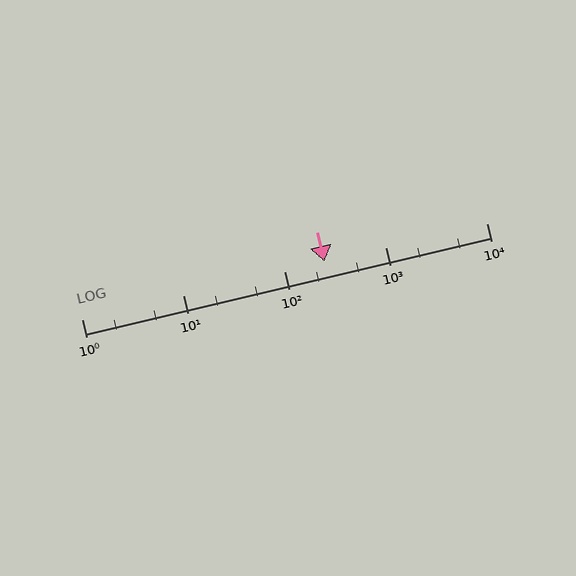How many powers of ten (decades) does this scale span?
The scale spans 4 decades, from 1 to 10000.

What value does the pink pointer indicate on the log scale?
The pointer indicates approximately 250.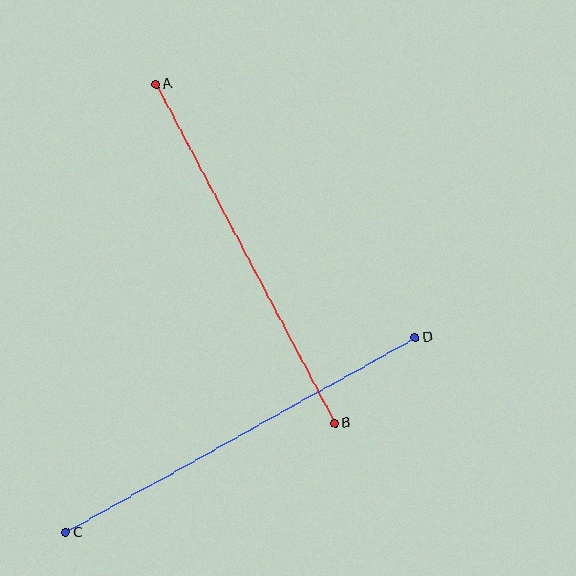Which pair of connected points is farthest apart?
Points C and D are farthest apart.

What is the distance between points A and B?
The distance is approximately 383 pixels.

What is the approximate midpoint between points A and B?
The midpoint is at approximately (245, 254) pixels.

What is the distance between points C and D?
The distance is approximately 400 pixels.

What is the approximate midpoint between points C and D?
The midpoint is at approximately (240, 435) pixels.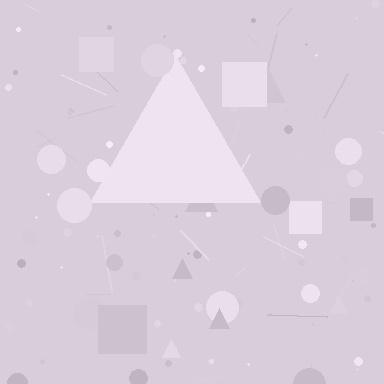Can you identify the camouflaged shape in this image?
The camouflaged shape is a triangle.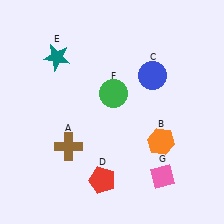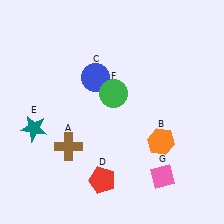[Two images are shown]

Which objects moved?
The objects that moved are: the blue circle (C), the teal star (E).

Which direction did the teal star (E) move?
The teal star (E) moved down.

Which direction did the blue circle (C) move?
The blue circle (C) moved left.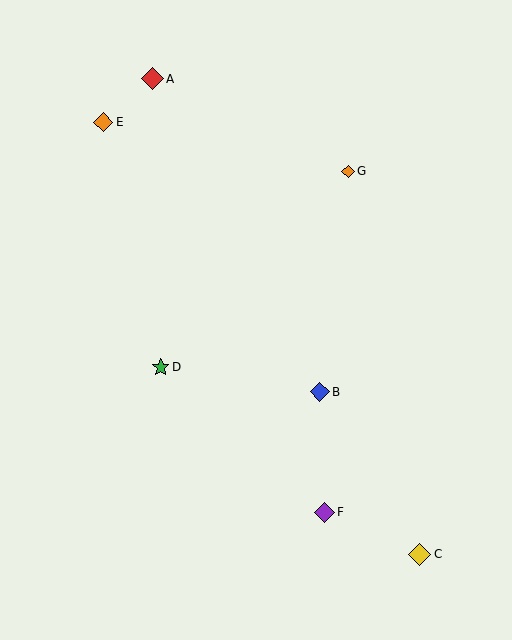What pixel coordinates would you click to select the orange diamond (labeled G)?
Click at (348, 171) to select the orange diamond G.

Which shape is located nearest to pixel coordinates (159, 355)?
The green star (labeled D) at (161, 367) is nearest to that location.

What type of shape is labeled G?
Shape G is an orange diamond.